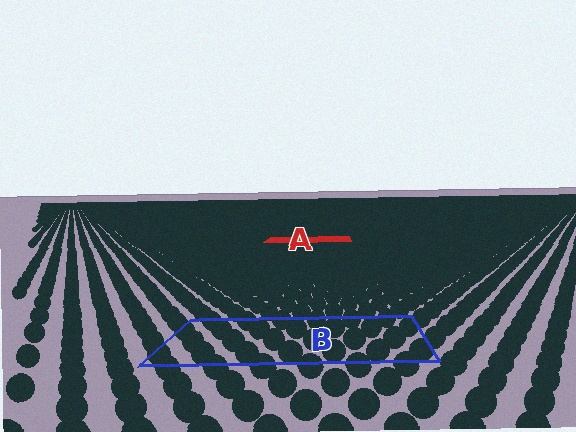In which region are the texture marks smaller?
The texture marks are smaller in region A, because it is farther away.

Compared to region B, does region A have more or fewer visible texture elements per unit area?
Region A has more texture elements per unit area — they are packed more densely because it is farther away.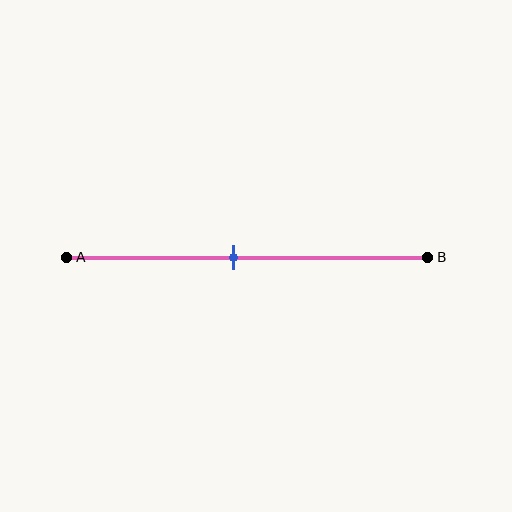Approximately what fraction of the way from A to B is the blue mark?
The blue mark is approximately 45% of the way from A to B.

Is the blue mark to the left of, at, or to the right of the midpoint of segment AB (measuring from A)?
The blue mark is to the left of the midpoint of segment AB.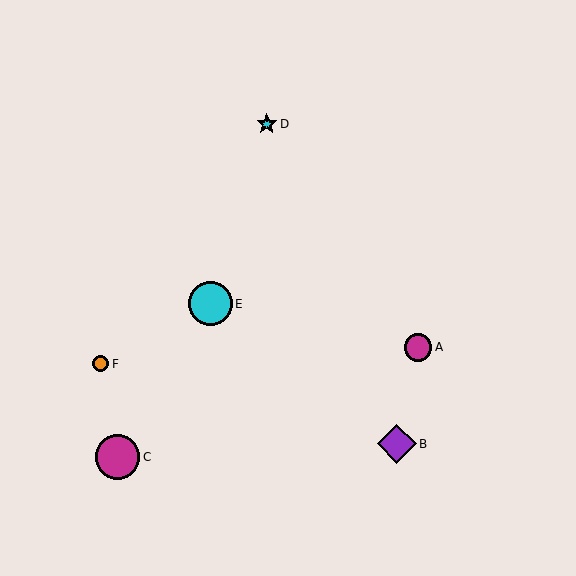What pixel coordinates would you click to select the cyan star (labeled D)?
Click at (267, 124) to select the cyan star D.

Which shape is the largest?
The magenta circle (labeled C) is the largest.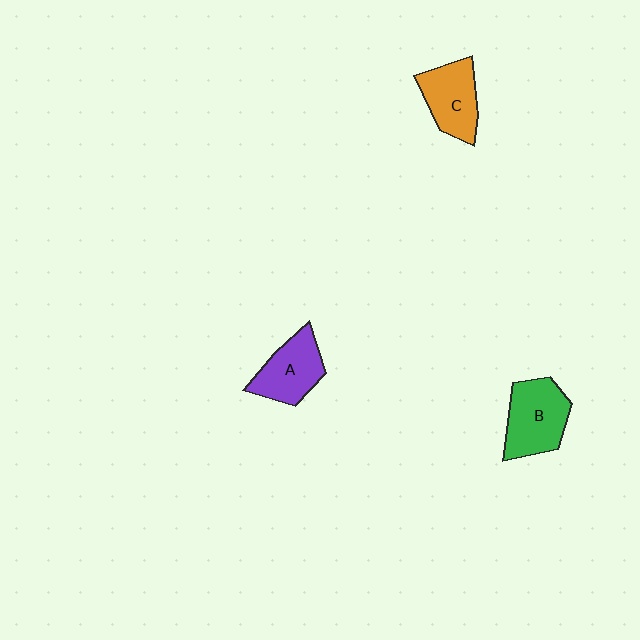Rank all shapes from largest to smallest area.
From largest to smallest: B (green), C (orange), A (purple).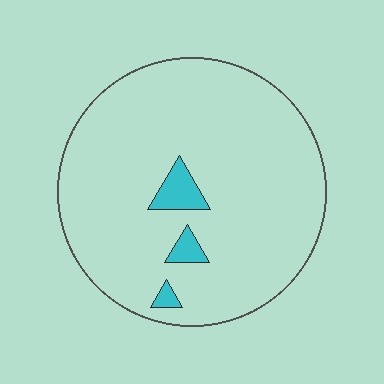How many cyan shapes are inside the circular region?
3.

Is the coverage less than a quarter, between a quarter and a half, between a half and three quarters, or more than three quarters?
Less than a quarter.